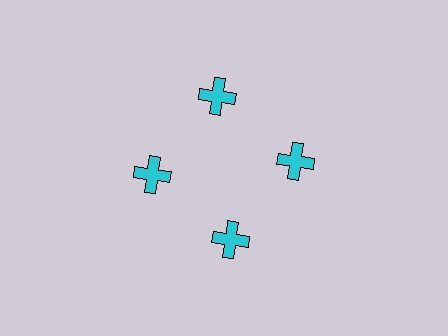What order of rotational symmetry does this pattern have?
This pattern has 4-fold rotational symmetry.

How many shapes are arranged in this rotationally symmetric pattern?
There are 4 shapes, arranged in 4 groups of 1.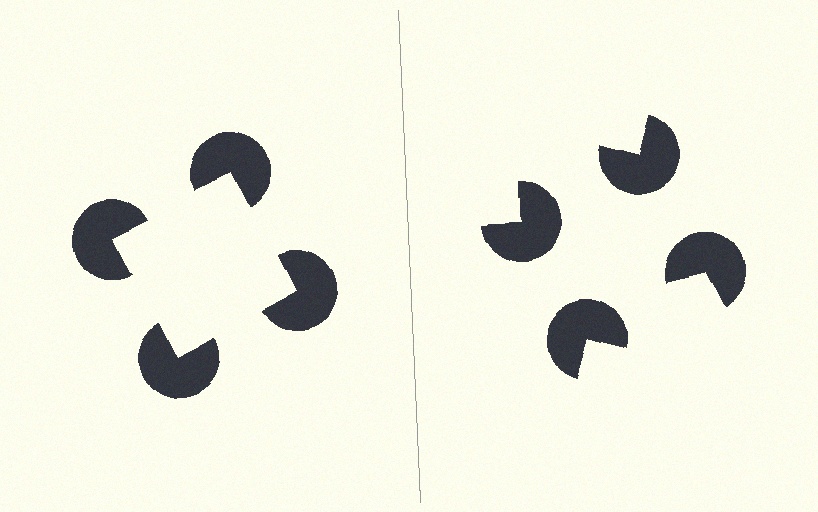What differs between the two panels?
The pac-man discs are positioned identically on both sides; only the wedge orientations differ. On the left they align to a square; on the right they are misaligned.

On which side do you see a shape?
An illusory square appears on the left side. On the right side the wedge cuts are rotated, so no coherent shape forms.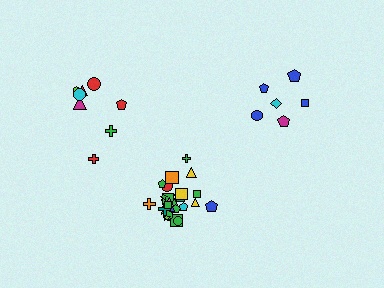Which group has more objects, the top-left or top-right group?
The top-left group.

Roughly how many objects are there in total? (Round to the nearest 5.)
Roughly 40 objects in total.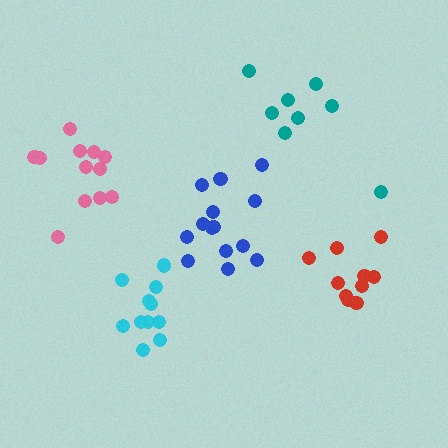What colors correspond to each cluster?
The clusters are colored: teal, blue, pink, red, cyan.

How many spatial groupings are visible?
There are 5 spatial groupings.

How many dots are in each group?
Group 1: 8 dots, Group 2: 14 dots, Group 3: 12 dots, Group 4: 10 dots, Group 5: 11 dots (55 total).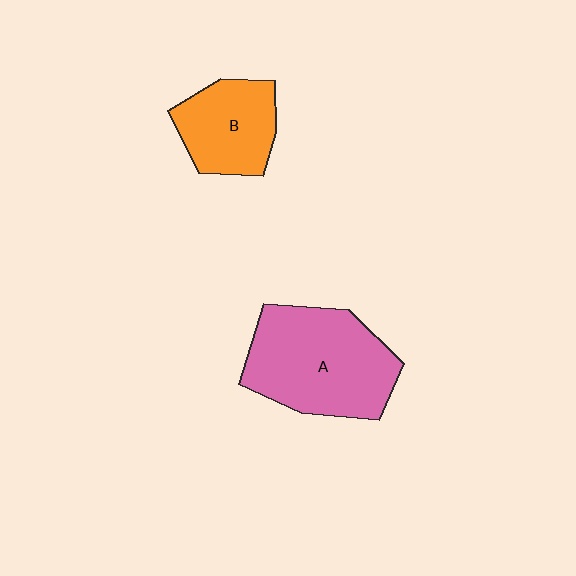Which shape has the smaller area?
Shape B (orange).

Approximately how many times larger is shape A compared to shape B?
Approximately 1.7 times.